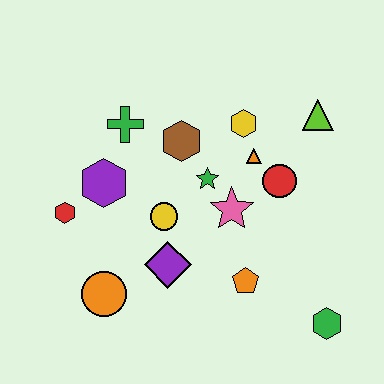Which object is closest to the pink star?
The green star is closest to the pink star.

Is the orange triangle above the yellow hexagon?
No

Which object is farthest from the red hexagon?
The green hexagon is farthest from the red hexagon.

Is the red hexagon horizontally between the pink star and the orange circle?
No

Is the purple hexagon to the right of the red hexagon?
Yes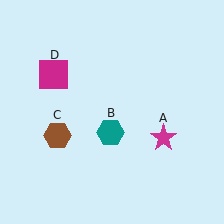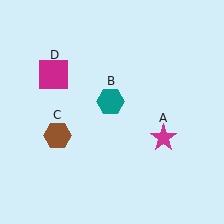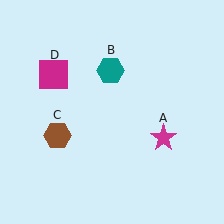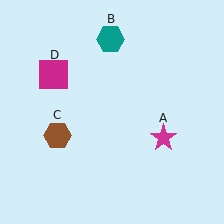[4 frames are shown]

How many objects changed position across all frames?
1 object changed position: teal hexagon (object B).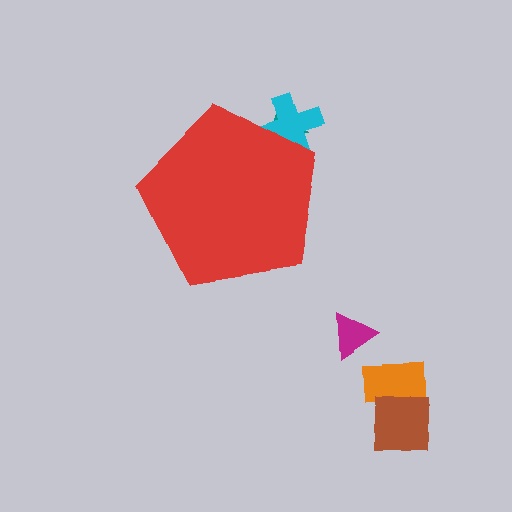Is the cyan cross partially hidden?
Yes, the cyan cross is partially hidden behind the red pentagon.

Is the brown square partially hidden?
No, the brown square is fully visible.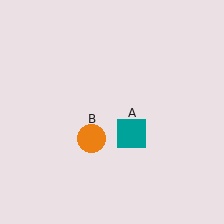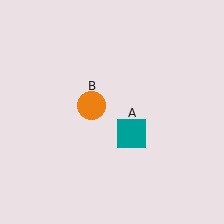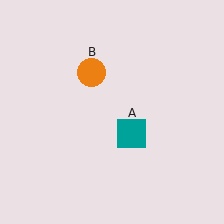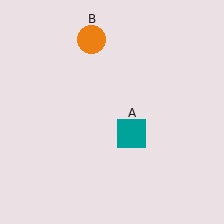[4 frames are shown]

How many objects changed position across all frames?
1 object changed position: orange circle (object B).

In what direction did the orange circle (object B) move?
The orange circle (object B) moved up.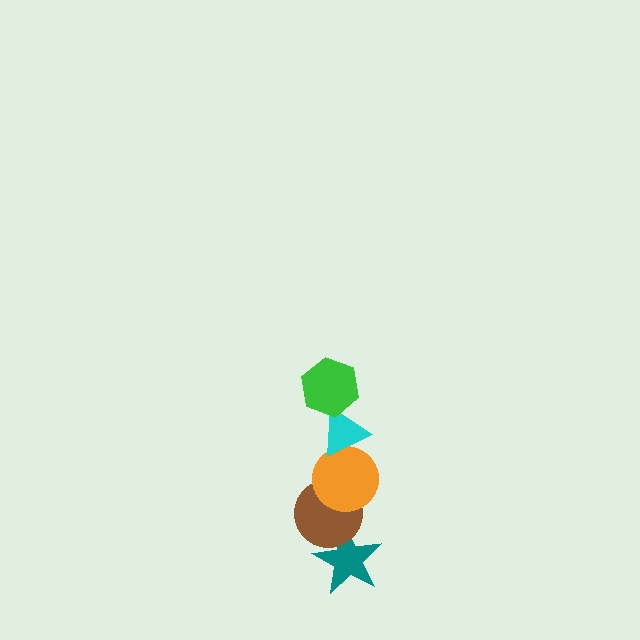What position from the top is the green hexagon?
The green hexagon is 1st from the top.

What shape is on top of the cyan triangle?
The green hexagon is on top of the cyan triangle.